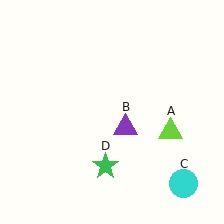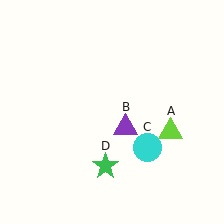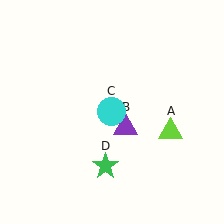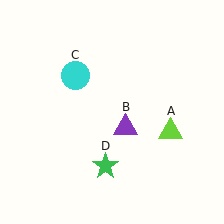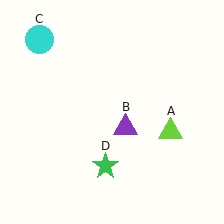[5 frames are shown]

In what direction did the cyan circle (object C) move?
The cyan circle (object C) moved up and to the left.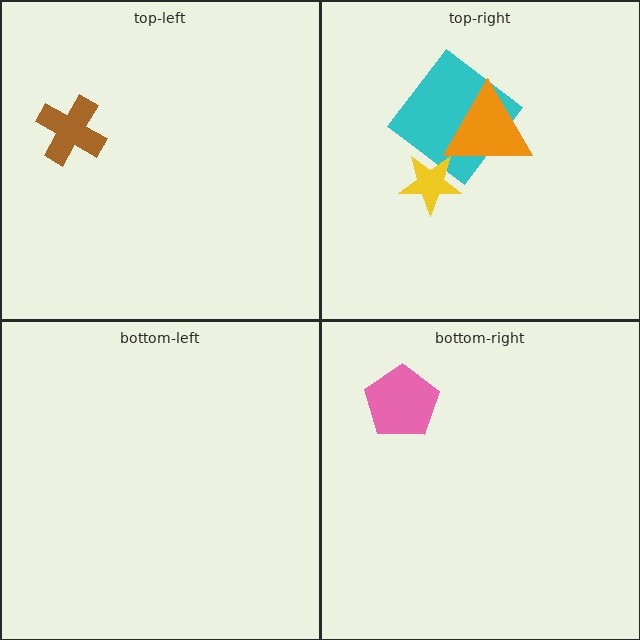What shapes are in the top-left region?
The brown cross.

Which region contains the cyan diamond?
The top-right region.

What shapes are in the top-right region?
The cyan diamond, the yellow star, the orange triangle.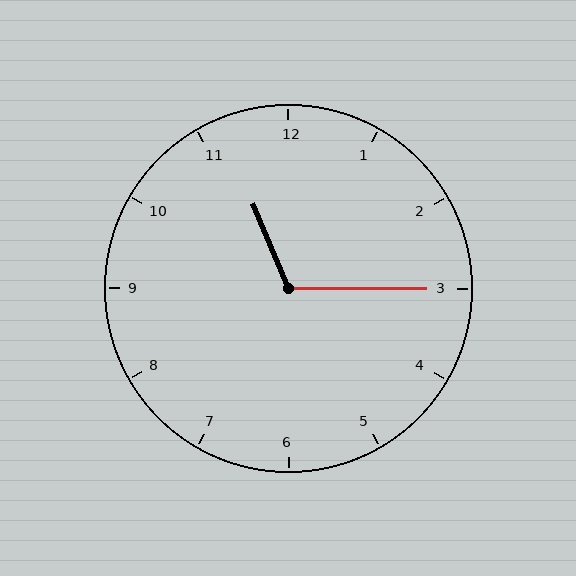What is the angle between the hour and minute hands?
Approximately 112 degrees.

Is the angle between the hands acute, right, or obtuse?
It is obtuse.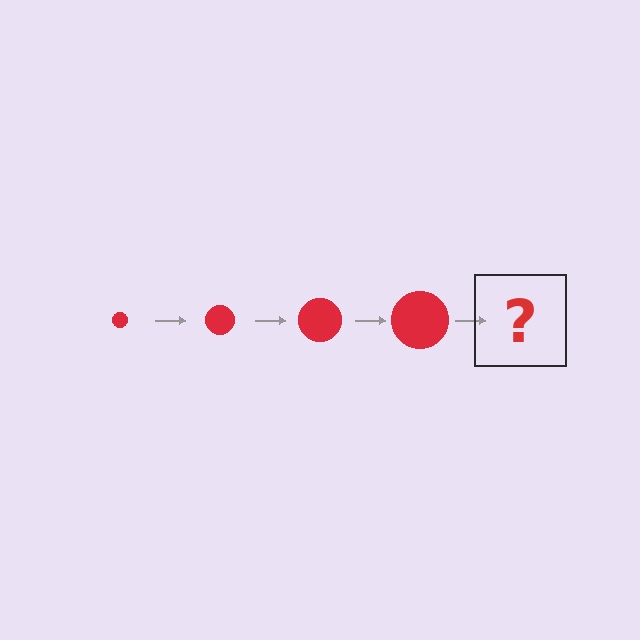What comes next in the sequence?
The next element should be a red circle, larger than the previous one.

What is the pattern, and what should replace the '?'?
The pattern is that the circle gets progressively larger each step. The '?' should be a red circle, larger than the previous one.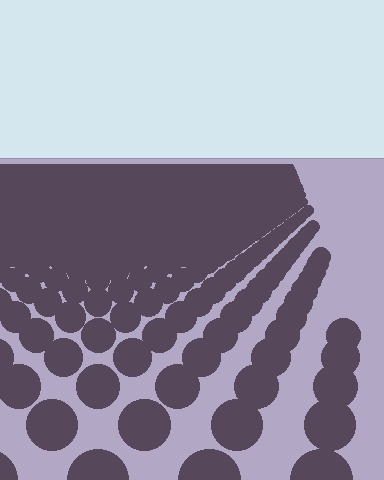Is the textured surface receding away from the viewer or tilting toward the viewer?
The surface is receding away from the viewer. Texture elements get smaller and denser toward the top.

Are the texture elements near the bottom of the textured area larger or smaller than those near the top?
Larger. Near the bottom, elements are closer to the viewer and appear at a bigger on-screen size.